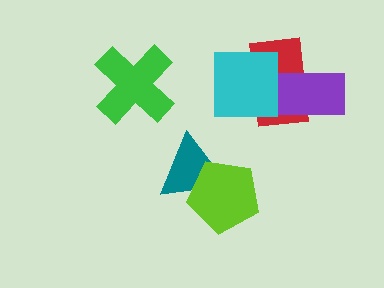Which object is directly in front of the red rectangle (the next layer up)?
The purple rectangle is directly in front of the red rectangle.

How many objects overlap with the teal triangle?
1 object overlaps with the teal triangle.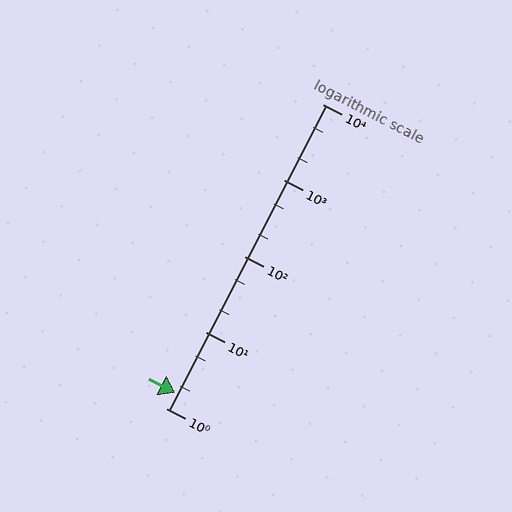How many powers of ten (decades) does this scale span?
The scale spans 4 decades, from 1 to 10000.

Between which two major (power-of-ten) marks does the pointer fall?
The pointer is between 1 and 10.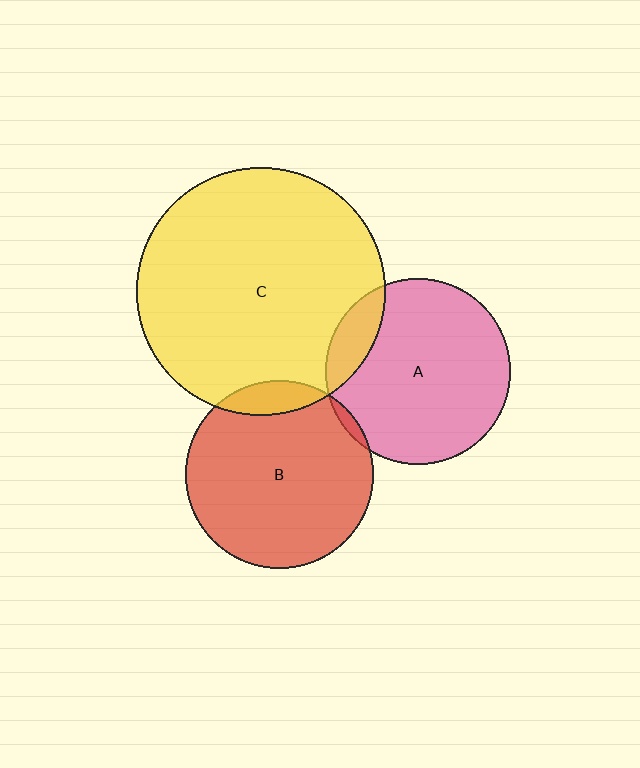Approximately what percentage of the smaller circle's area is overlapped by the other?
Approximately 15%.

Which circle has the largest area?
Circle C (yellow).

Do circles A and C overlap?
Yes.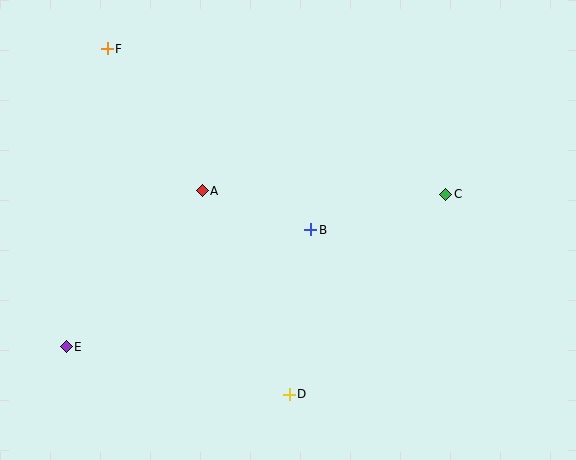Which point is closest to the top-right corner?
Point C is closest to the top-right corner.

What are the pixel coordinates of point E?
Point E is at (66, 347).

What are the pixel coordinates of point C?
Point C is at (446, 194).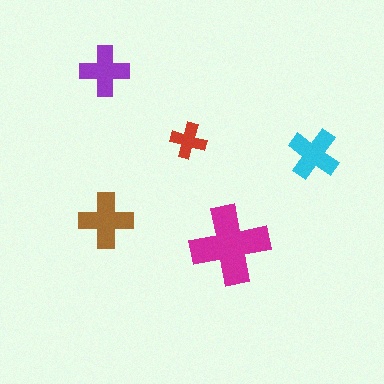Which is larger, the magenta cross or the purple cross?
The magenta one.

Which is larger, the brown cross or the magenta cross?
The magenta one.